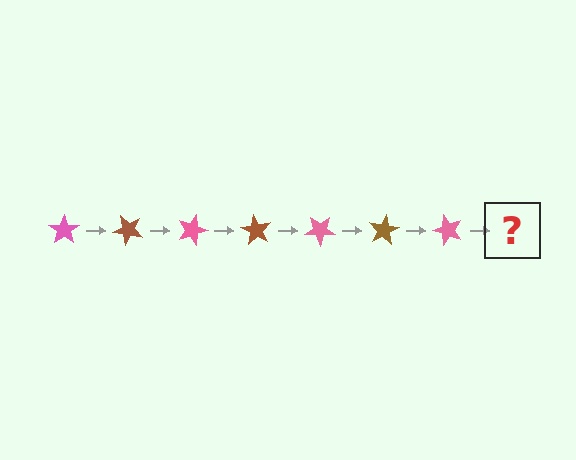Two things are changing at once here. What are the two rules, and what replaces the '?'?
The two rules are that it rotates 45 degrees each step and the color cycles through pink and brown. The '?' should be a brown star, rotated 315 degrees from the start.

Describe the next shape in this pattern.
It should be a brown star, rotated 315 degrees from the start.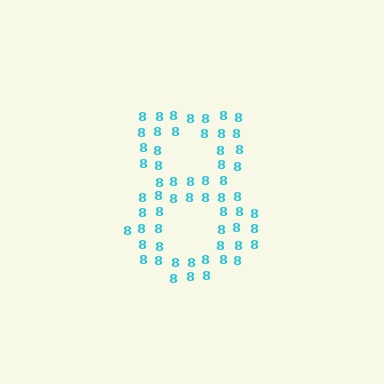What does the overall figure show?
The overall figure shows the digit 8.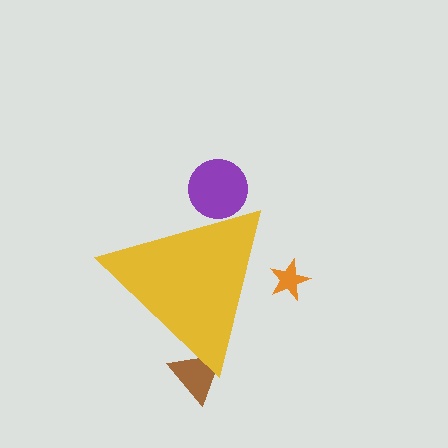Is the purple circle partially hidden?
Yes, the purple circle is partially hidden behind the yellow triangle.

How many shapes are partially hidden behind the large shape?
3 shapes are partially hidden.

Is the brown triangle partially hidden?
Yes, the brown triangle is partially hidden behind the yellow triangle.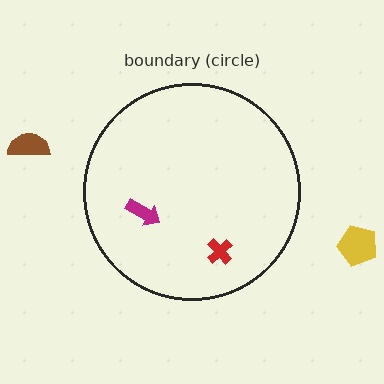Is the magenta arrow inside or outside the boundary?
Inside.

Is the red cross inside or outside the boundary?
Inside.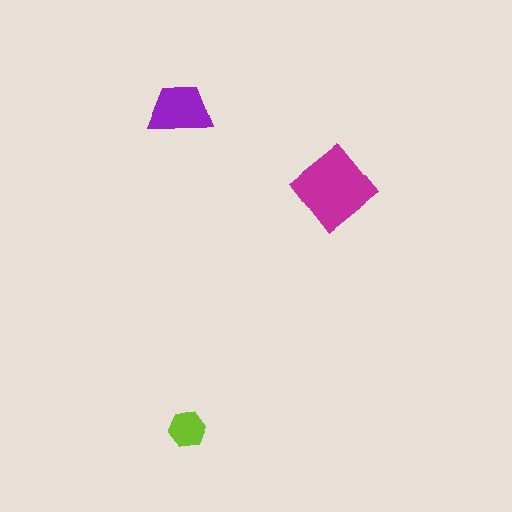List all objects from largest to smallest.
The magenta diamond, the purple trapezoid, the lime hexagon.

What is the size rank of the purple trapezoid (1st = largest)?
2nd.